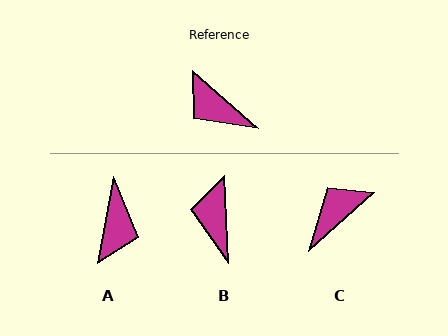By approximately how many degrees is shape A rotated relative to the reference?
Approximately 121 degrees counter-clockwise.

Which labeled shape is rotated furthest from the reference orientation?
A, about 121 degrees away.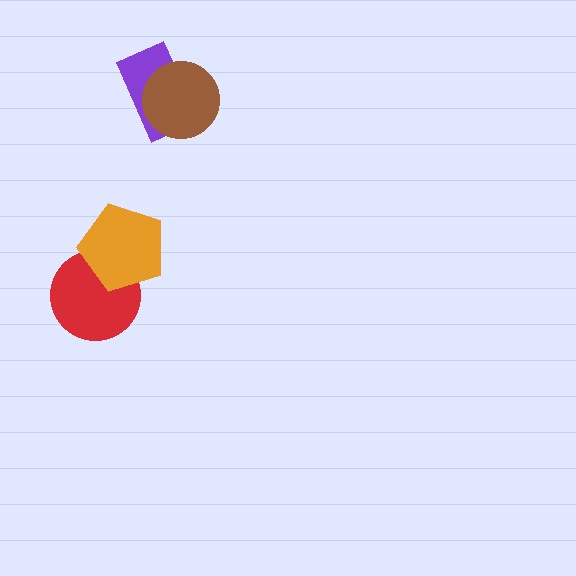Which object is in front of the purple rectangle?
The brown circle is in front of the purple rectangle.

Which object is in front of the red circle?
The orange pentagon is in front of the red circle.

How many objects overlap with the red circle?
1 object overlaps with the red circle.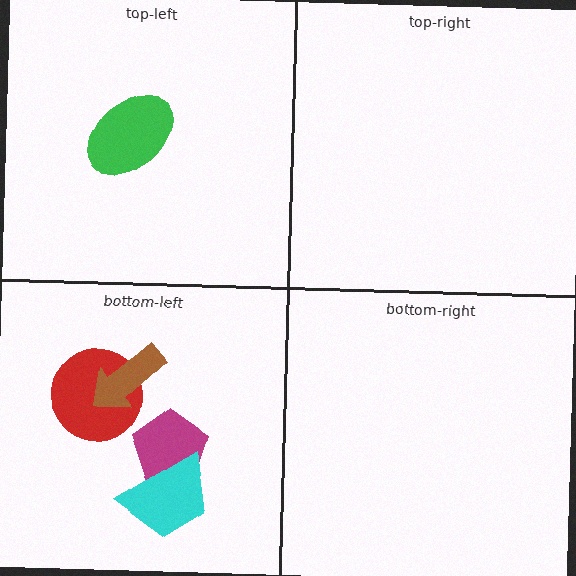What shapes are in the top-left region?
The green ellipse.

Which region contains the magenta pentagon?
The bottom-left region.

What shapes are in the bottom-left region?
The magenta pentagon, the red circle, the brown arrow, the cyan trapezoid.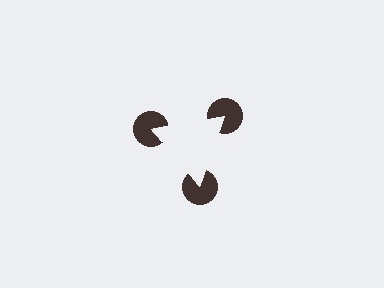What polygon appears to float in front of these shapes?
An illusory triangle — its edges are inferred from the aligned wedge cuts in the pac-man discs, not physically drawn.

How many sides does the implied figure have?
3 sides.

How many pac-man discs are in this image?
There are 3 — one at each vertex of the illusory triangle.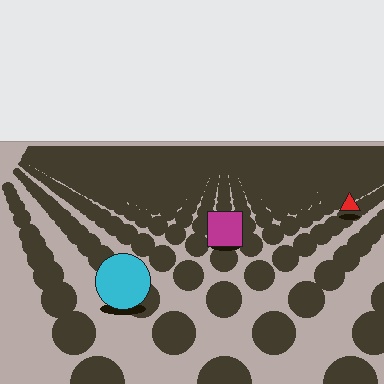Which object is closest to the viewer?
The cyan circle is closest. The texture marks near it are larger and more spread out.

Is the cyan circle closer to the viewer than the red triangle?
Yes. The cyan circle is closer — you can tell from the texture gradient: the ground texture is coarser near it.